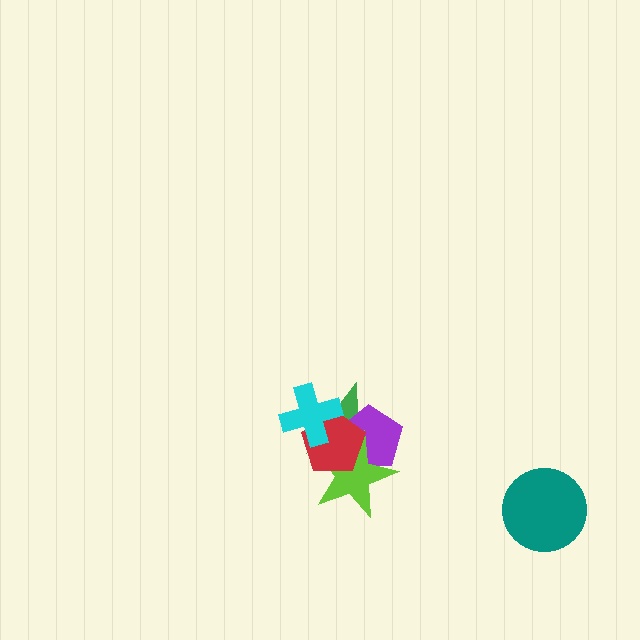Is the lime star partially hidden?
Yes, it is partially covered by another shape.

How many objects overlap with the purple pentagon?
3 objects overlap with the purple pentagon.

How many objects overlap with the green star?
4 objects overlap with the green star.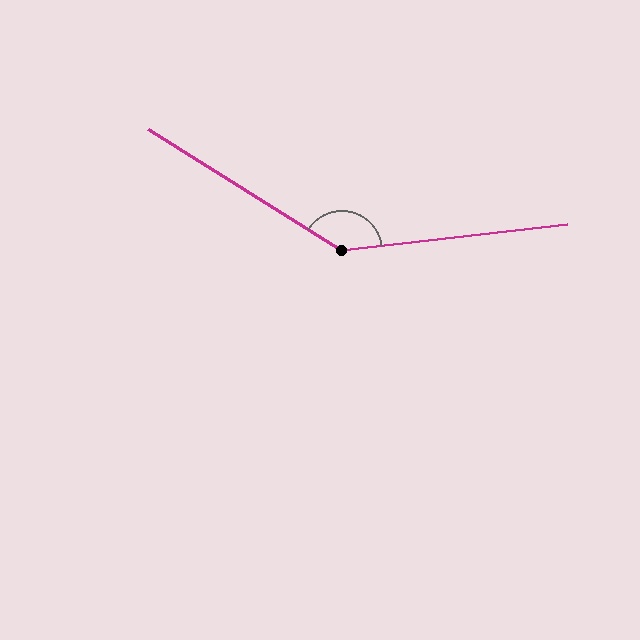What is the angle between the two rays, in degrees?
Approximately 141 degrees.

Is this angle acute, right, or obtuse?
It is obtuse.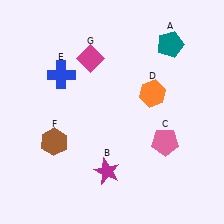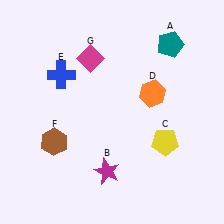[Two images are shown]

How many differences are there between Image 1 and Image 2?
There is 1 difference between the two images.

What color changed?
The pentagon (C) changed from pink in Image 1 to yellow in Image 2.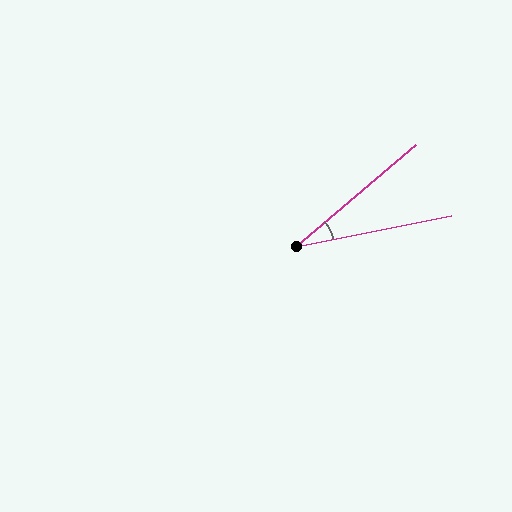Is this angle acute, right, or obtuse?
It is acute.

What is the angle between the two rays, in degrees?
Approximately 29 degrees.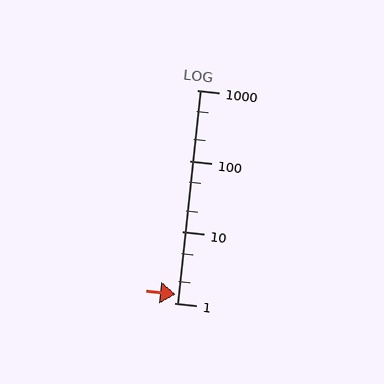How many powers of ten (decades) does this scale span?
The scale spans 3 decades, from 1 to 1000.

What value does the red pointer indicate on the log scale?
The pointer indicates approximately 1.3.